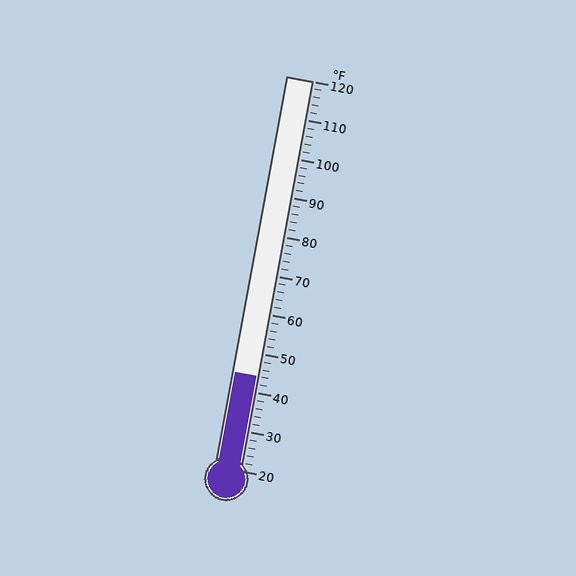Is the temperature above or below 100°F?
The temperature is below 100°F.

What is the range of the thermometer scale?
The thermometer scale ranges from 20°F to 120°F.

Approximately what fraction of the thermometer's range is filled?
The thermometer is filled to approximately 25% of its range.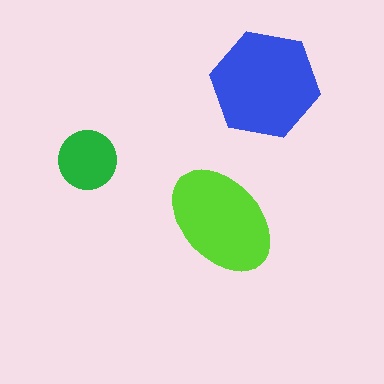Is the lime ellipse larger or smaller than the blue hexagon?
Smaller.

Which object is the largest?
The blue hexagon.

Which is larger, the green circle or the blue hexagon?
The blue hexagon.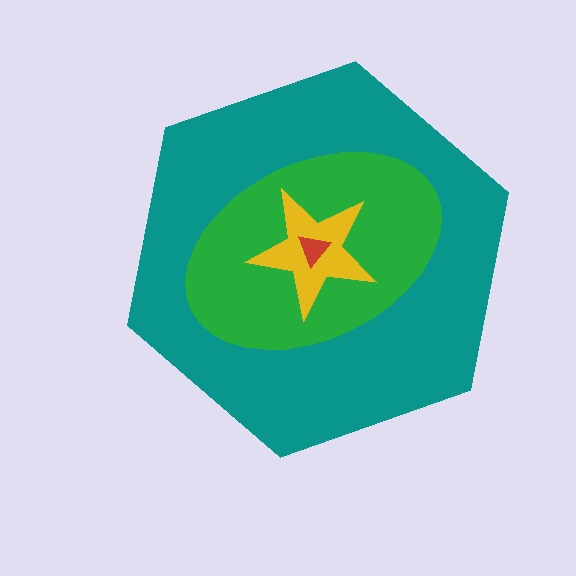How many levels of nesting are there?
4.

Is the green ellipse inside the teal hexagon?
Yes.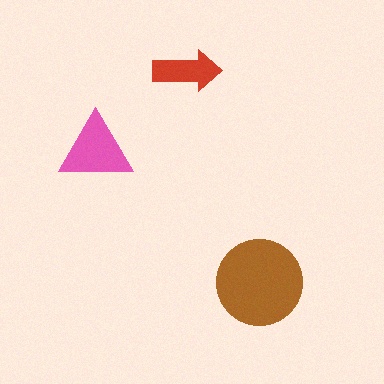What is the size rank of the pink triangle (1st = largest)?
2nd.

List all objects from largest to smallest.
The brown circle, the pink triangle, the red arrow.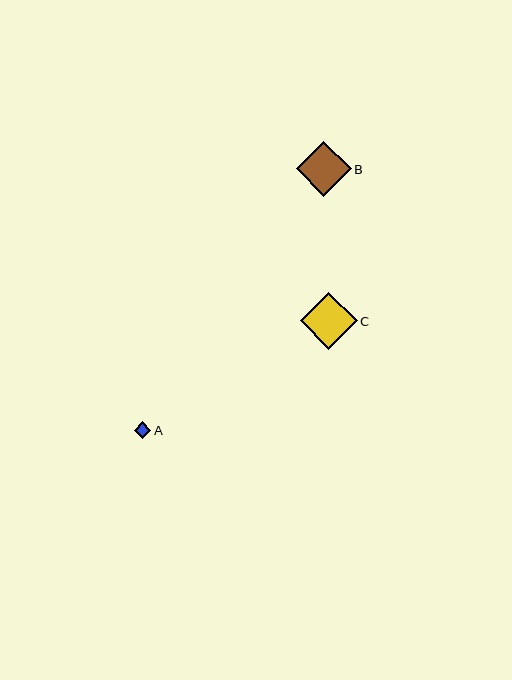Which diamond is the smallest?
Diamond A is the smallest with a size of approximately 17 pixels.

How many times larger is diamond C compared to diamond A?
Diamond C is approximately 3.5 times the size of diamond A.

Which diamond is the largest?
Diamond C is the largest with a size of approximately 57 pixels.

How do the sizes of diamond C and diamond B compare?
Diamond C and diamond B are approximately the same size.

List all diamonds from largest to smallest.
From largest to smallest: C, B, A.